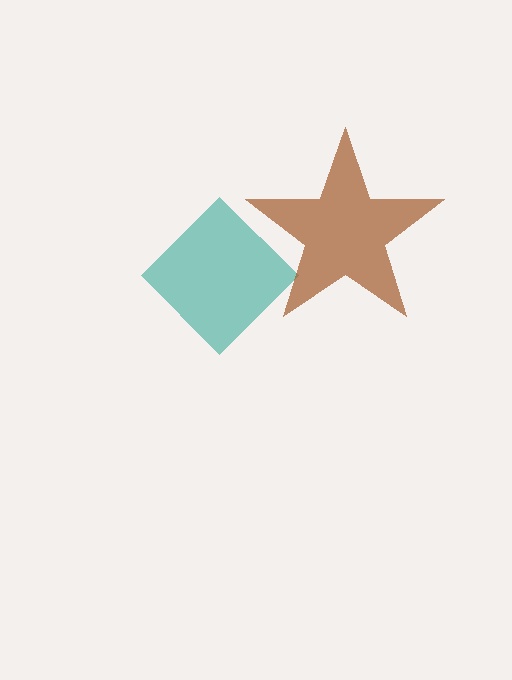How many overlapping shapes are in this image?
There are 2 overlapping shapes in the image.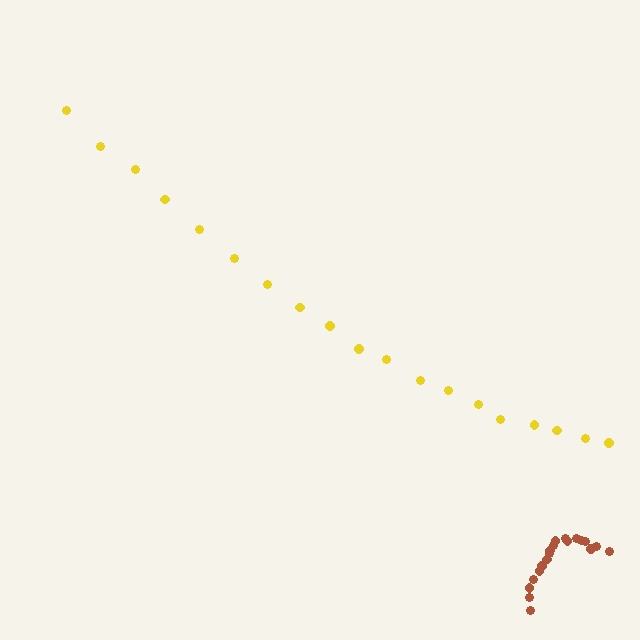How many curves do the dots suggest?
There are 2 distinct paths.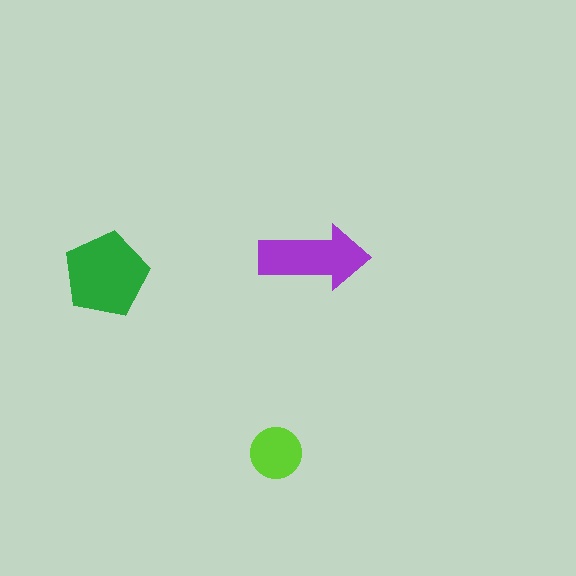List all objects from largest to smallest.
The green pentagon, the purple arrow, the lime circle.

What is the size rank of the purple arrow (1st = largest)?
2nd.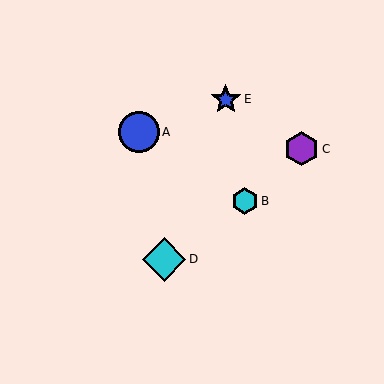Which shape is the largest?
The cyan diamond (labeled D) is the largest.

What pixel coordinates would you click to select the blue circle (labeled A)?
Click at (139, 132) to select the blue circle A.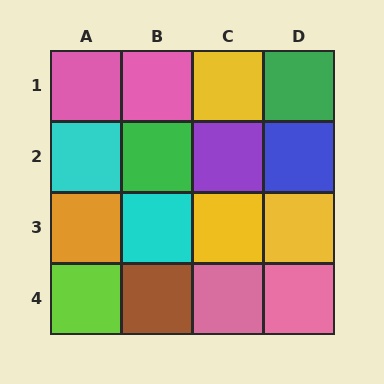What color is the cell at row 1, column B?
Pink.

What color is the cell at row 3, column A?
Orange.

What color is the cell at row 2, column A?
Cyan.